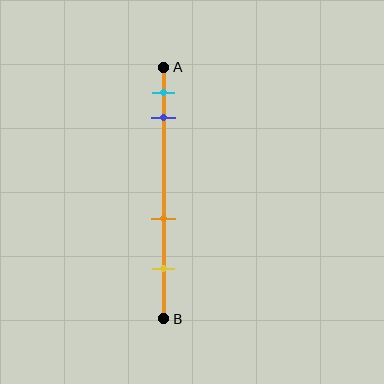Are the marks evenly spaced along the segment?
No, the marks are not evenly spaced.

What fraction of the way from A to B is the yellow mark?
The yellow mark is approximately 80% (0.8) of the way from A to B.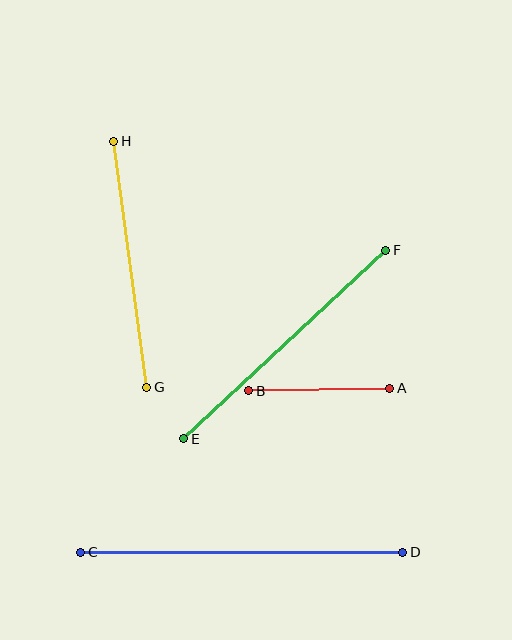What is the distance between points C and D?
The distance is approximately 322 pixels.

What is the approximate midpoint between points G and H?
The midpoint is at approximately (130, 264) pixels.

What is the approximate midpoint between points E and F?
The midpoint is at approximately (285, 345) pixels.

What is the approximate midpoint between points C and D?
The midpoint is at approximately (242, 552) pixels.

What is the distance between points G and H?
The distance is approximately 248 pixels.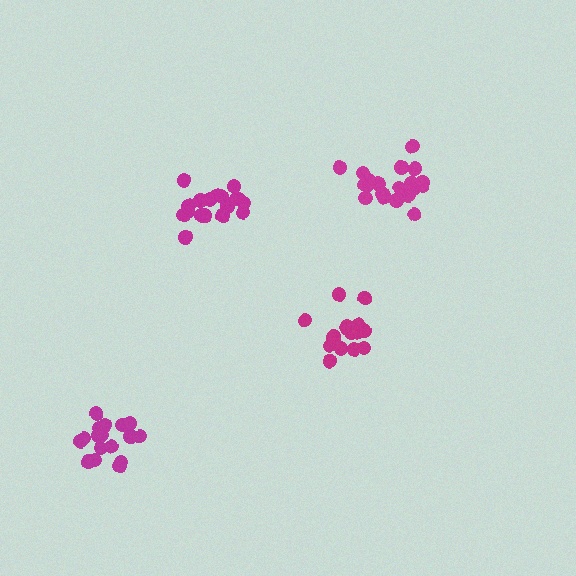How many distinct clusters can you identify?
There are 4 distinct clusters.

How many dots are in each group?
Group 1: 16 dots, Group 2: 18 dots, Group 3: 18 dots, Group 4: 21 dots (73 total).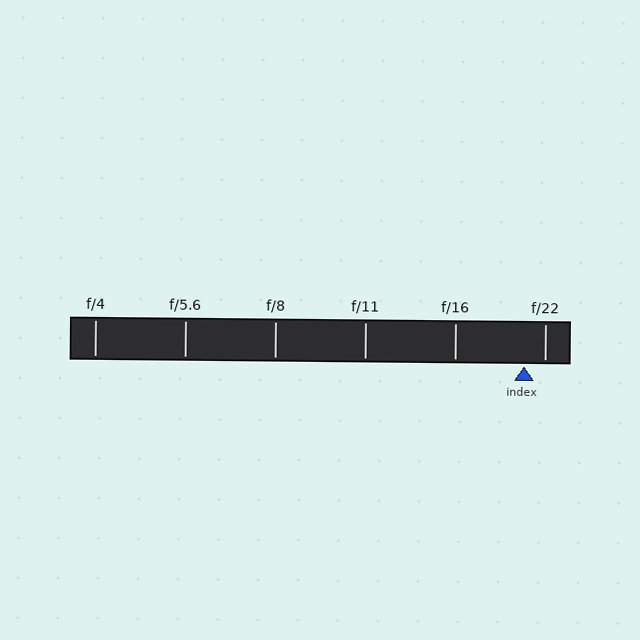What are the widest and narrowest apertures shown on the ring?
The widest aperture shown is f/4 and the narrowest is f/22.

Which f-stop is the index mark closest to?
The index mark is closest to f/22.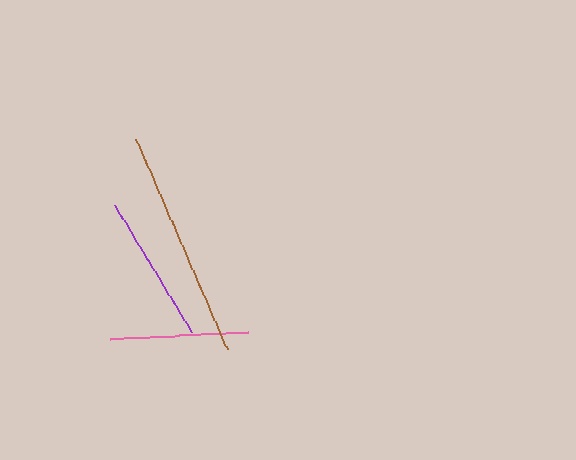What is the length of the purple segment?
The purple segment is approximately 148 pixels long.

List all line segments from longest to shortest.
From longest to shortest: brown, purple, pink.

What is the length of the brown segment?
The brown segment is approximately 230 pixels long.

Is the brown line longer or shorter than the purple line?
The brown line is longer than the purple line.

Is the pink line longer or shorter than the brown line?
The brown line is longer than the pink line.